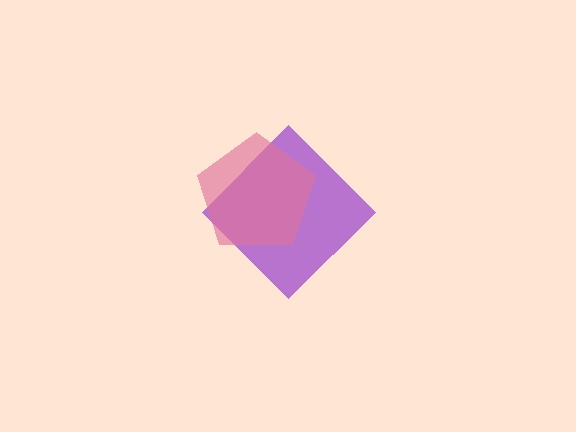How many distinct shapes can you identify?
There are 2 distinct shapes: a purple diamond, a pink pentagon.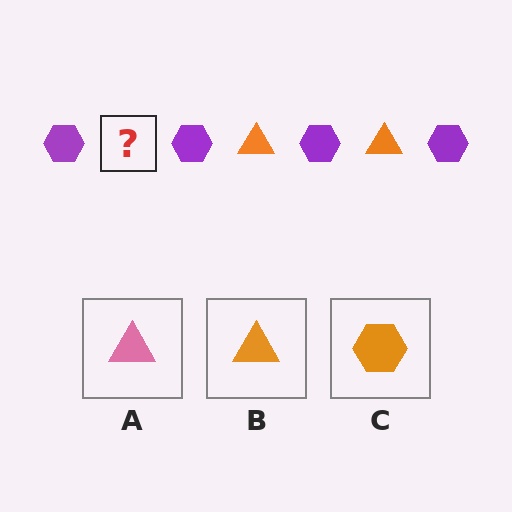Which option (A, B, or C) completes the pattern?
B.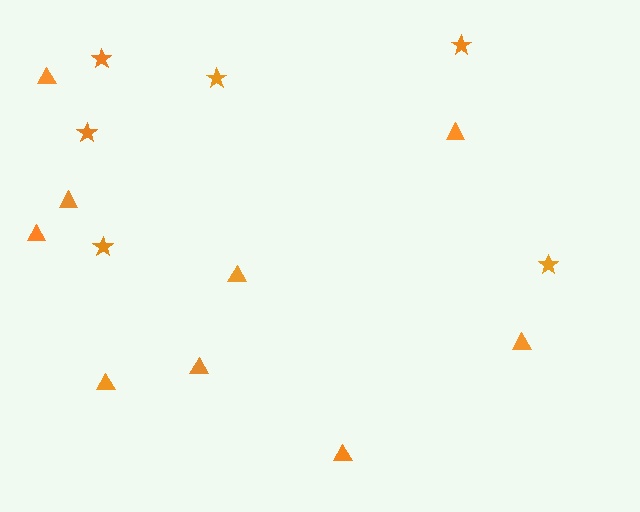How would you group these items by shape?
There are 2 groups: one group of triangles (9) and one group of stars (6).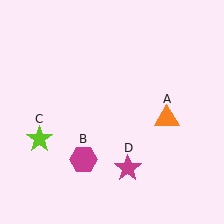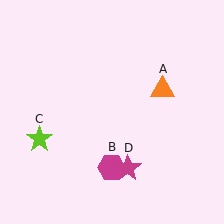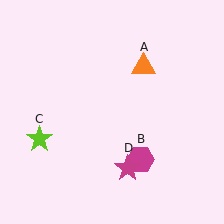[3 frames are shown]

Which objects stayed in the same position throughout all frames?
Lime star (object C) and magenta star (object D) remained stationary.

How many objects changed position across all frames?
2 objects changed position: orange triangle (object A), magenta hexagon (object B).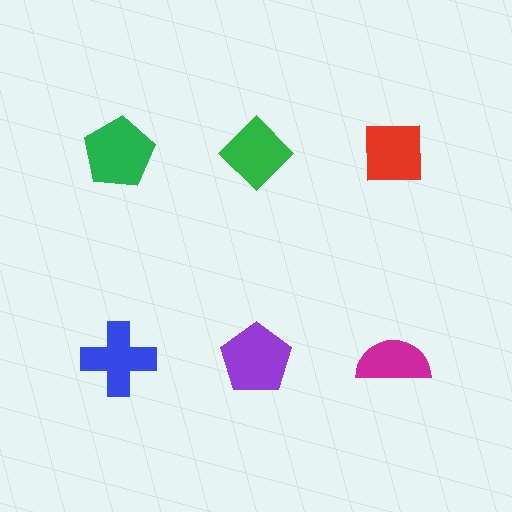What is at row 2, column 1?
A blue cross.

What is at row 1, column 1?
A green pentagon.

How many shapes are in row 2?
3 shapes.